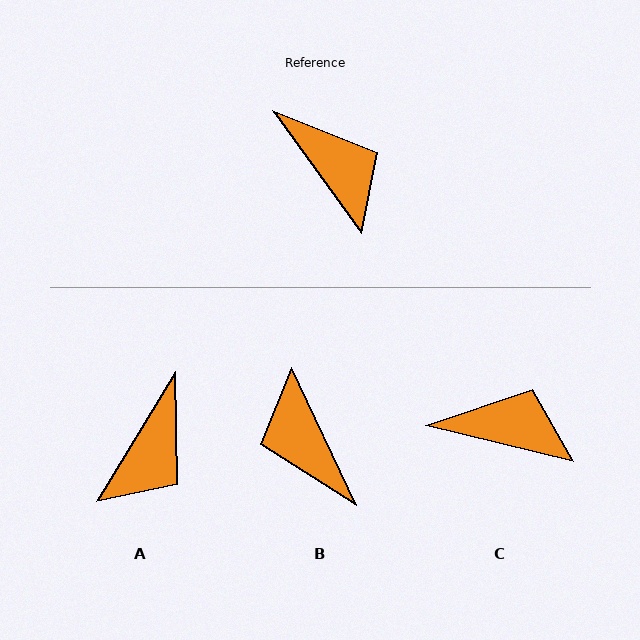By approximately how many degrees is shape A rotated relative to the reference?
Approximately 67 degrees clockwise.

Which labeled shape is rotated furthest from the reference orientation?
B, about 169 degrees away.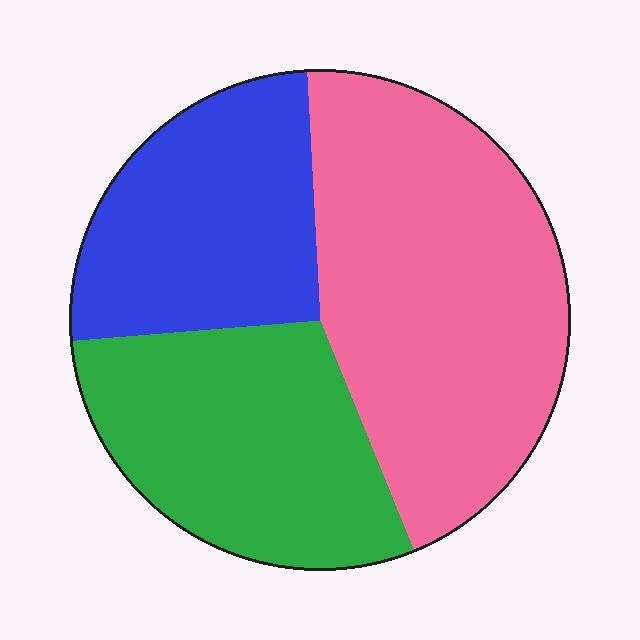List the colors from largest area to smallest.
From largest to smallest: pink, green, blue.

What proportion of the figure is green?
Green covers around 30% of the figure.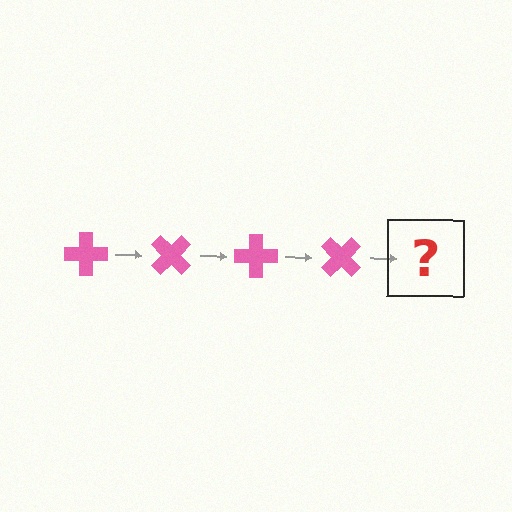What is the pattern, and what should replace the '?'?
The pattern is that the cross rotates 45 degrees each step. The '?' should be a pink cross rotated 180 degrees.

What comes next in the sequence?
The next element should be a pink cross rotated 180 degrees.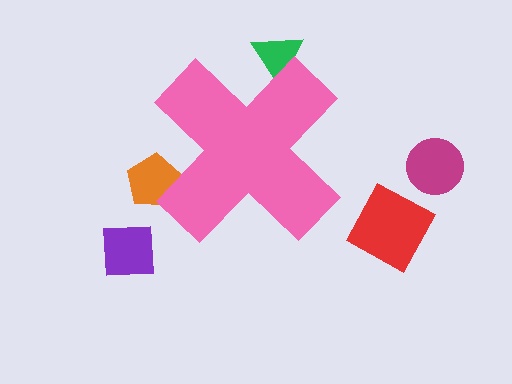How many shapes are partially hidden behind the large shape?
2 shapes are partially hidden.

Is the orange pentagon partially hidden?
Yes, the orange pentagon is partially hidden behind the pink cross.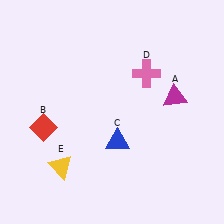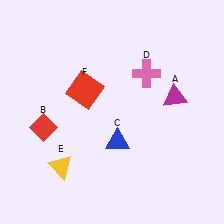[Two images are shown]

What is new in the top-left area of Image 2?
A red square (F) was added in the top-left area of Image 2.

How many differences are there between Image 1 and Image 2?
There is 1 difference between the two images.